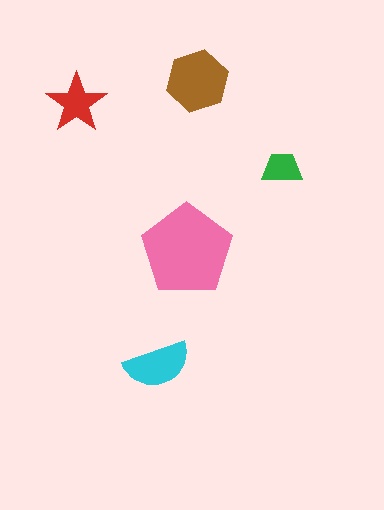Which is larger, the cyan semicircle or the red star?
The cyan semicircle.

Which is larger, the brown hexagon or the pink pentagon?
The pink pentagon.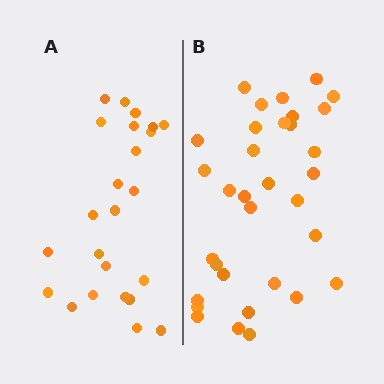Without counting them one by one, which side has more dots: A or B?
Region B (the right region) has more dots.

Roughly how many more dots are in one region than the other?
Region B has roughly 8 or so more dots than region A.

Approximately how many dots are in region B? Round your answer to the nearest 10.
About 30 dots. (The exact count is 33, which rounds to 30.)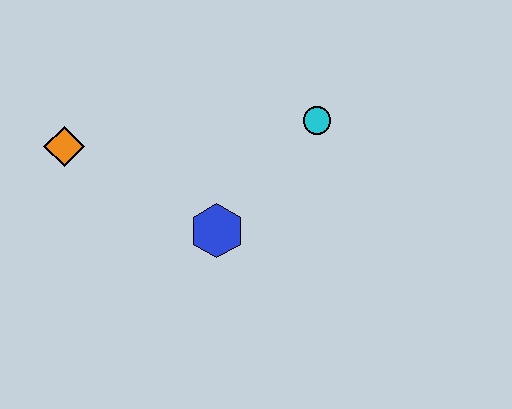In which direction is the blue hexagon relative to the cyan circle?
The blue hexagon is below the cyan circle.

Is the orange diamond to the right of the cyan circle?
No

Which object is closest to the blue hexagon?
The cyan circle is closest to the blue hexagon.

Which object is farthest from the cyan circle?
The orange diamond is farthest from the cyan circle.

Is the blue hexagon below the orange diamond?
Yes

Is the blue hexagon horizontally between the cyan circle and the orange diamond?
Yes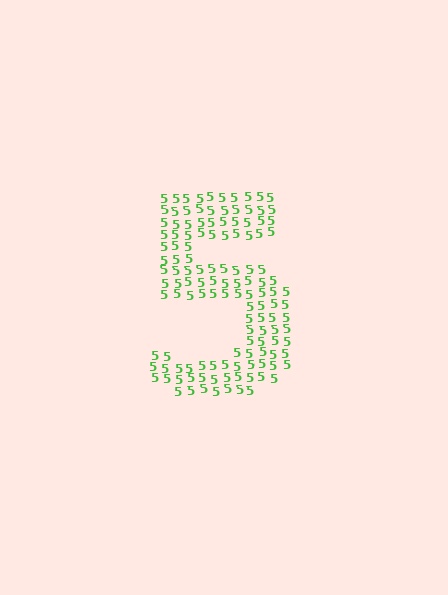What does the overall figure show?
The overall figure shows the digit 5.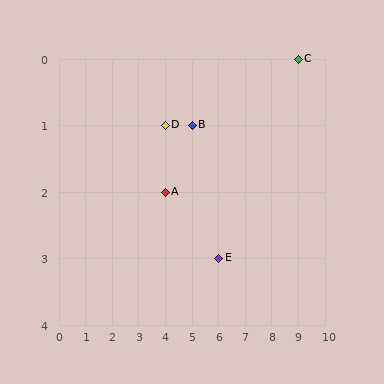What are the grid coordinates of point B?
Point B is at grid coordinates (5, 1).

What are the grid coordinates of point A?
Point A is at grid coordinates (4, 2).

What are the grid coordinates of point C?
Point C is at grid coordinates (9, 0).